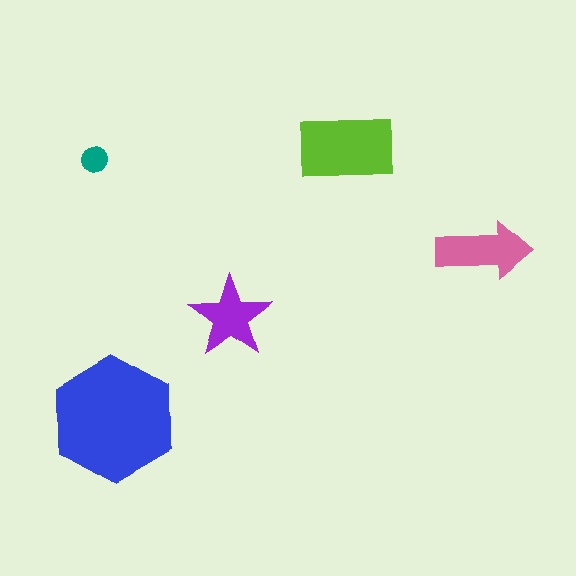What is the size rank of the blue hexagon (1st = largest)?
1st.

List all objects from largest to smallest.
The blue hexagon, the lime rectangle, the pink arrow, the purple star, the teal circle.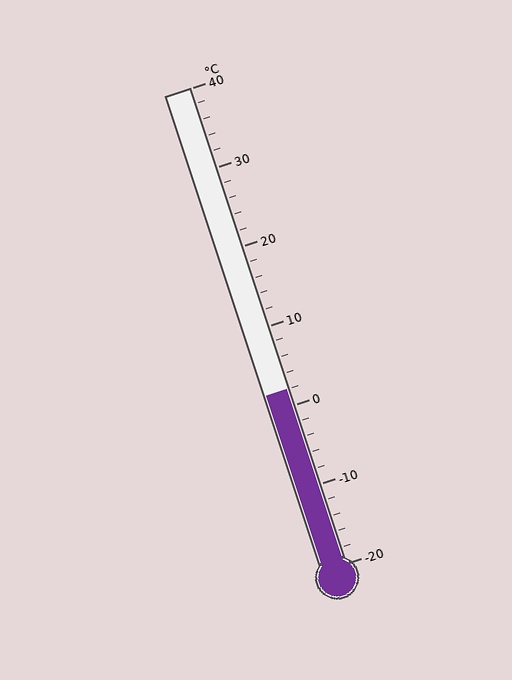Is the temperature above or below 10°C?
The temperature is below 10°C.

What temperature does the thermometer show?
The thermometer shows approximately 2°C.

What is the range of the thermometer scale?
The thermometer scale ranges from -20°C to 40°C.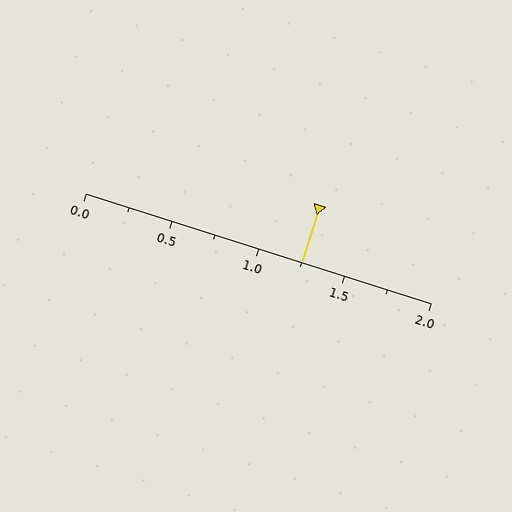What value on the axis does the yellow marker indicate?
The marker indicates approximately 1.25.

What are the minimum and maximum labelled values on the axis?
The axis runs from 0.0 to 2.0.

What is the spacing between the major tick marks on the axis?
The major ticks are spaced 0.5 apart.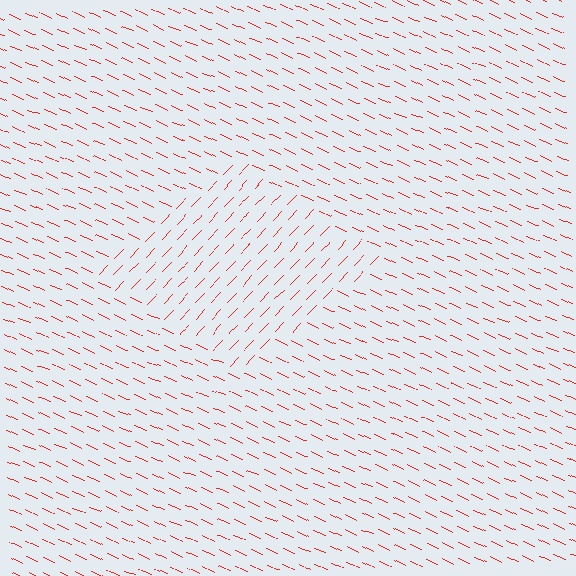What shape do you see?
I see a diamond.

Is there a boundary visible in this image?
Yes, there is a texture boundary formed by a change in line orientation.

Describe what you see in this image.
The image is filled with small red line segments. A diamond region in the image has lines oriented differently from the surrounding lines, creating a visible texture boundary.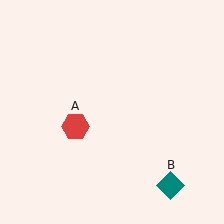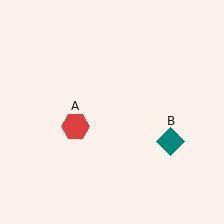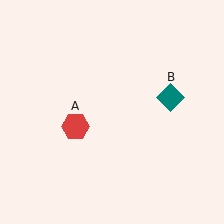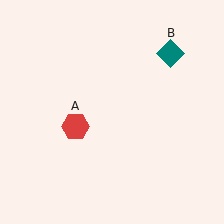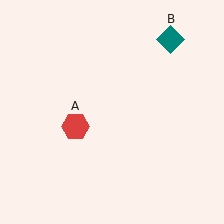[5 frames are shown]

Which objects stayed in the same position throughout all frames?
Red hexagon (object A) remained stationary.